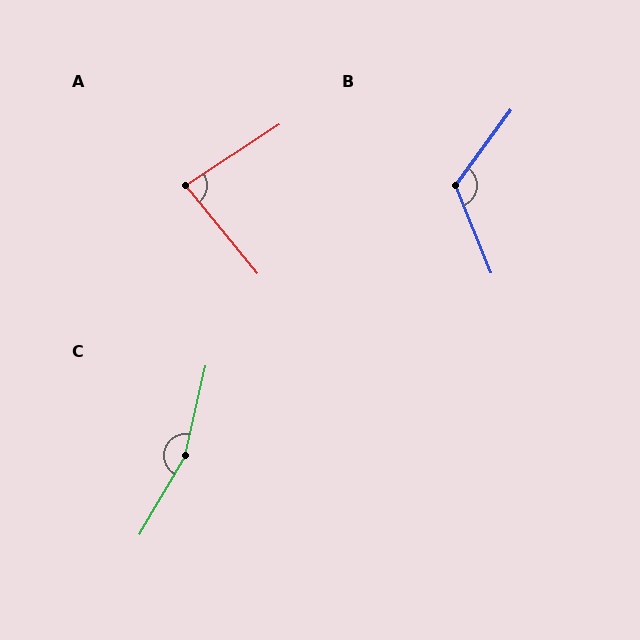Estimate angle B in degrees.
Approximately 122 degrees.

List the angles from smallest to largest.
A (84°), B (122°), C (162°).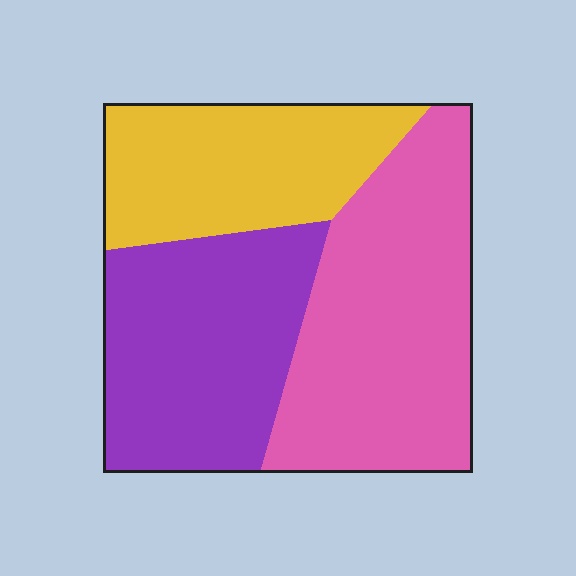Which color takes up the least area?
Yellow, at roughly 25%.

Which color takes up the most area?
Pink, at roughly 40%.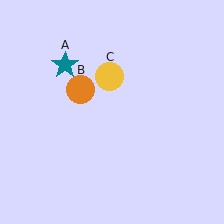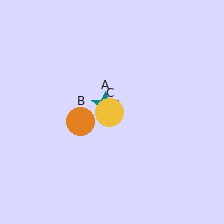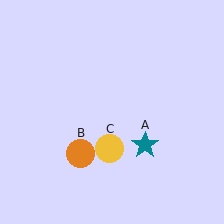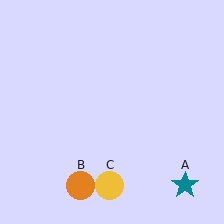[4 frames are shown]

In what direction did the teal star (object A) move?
The teal star (object A) moved down and to the right.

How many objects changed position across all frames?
3 objects changed position: teal star (object A), orange circle (object B), yellow circle (object C).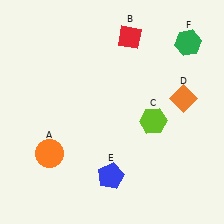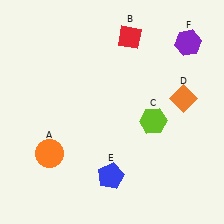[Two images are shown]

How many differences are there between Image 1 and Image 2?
There is 1 difference between the two images.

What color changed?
The hexagon (F) changed from green in Image 1 to purple in Image 2.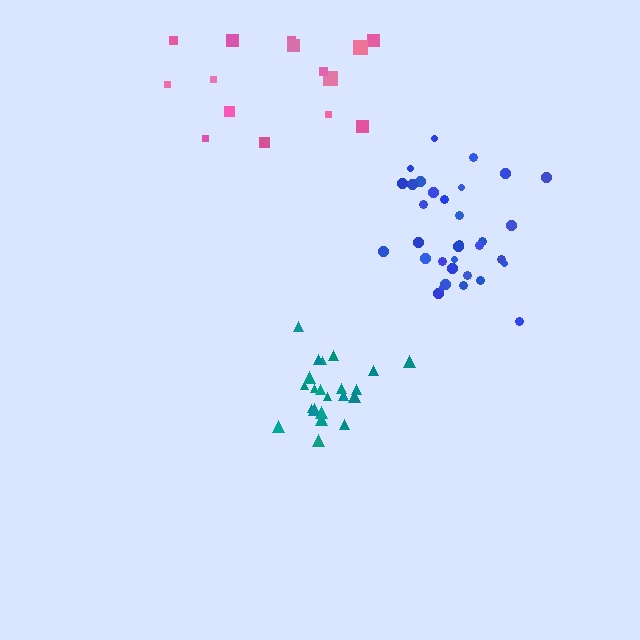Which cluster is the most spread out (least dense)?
Pink.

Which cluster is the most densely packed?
Teal.